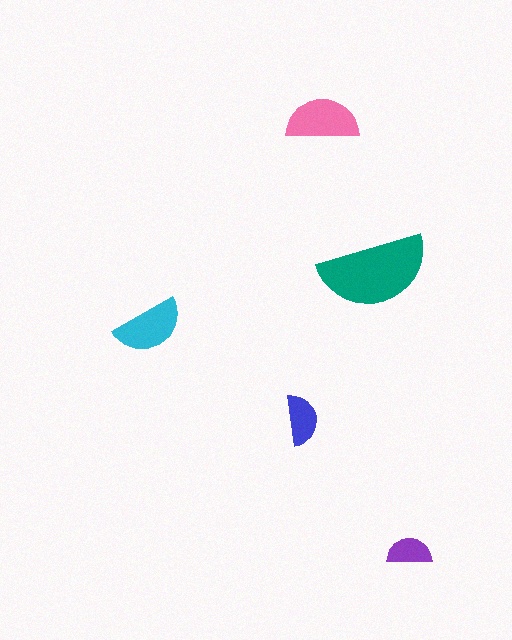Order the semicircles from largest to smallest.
the teal one, the pink one, the cyan one, the blue one, the purple one.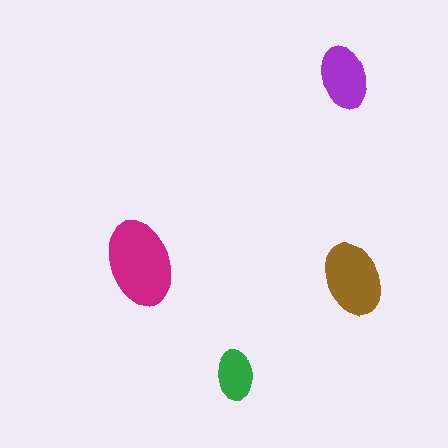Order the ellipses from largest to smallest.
the magenta one, the brown one, the purple one, the green one.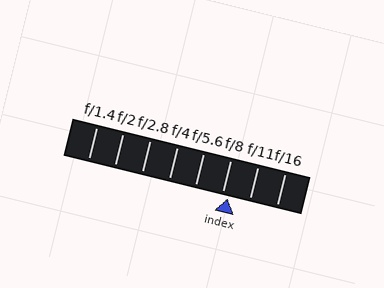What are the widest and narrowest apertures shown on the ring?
The widest aperture shown is f/1.4 and the narrowest is f/16.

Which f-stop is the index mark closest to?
The index mark is closest to f/8.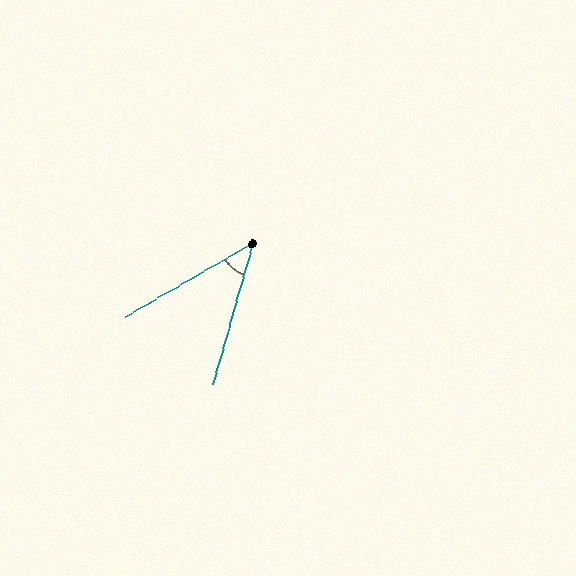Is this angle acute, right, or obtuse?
It is acute.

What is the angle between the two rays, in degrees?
Approximately 44 degrees.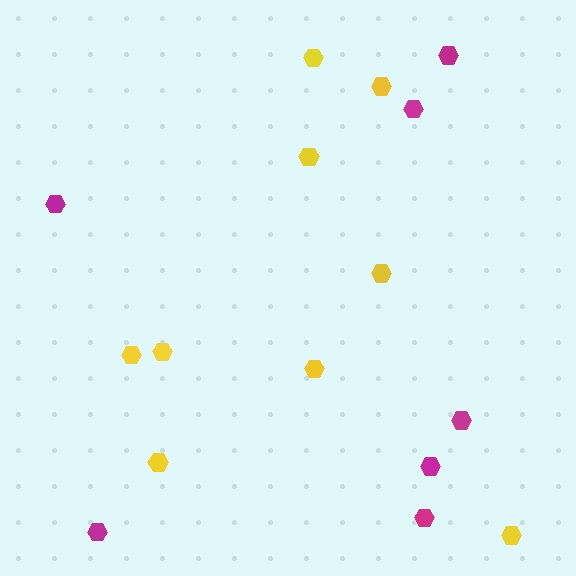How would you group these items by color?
There are 2 groups: one group of magenta hexagons (7) and one group of yellow hexagons (9).